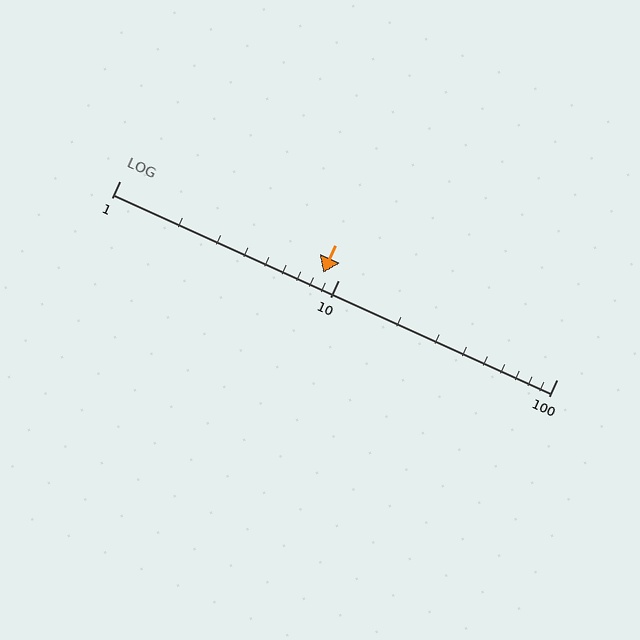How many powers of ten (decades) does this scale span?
The scale spans 2 decades, from 1 to 100.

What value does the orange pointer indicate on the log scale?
The pointer indicates approximately 8.5.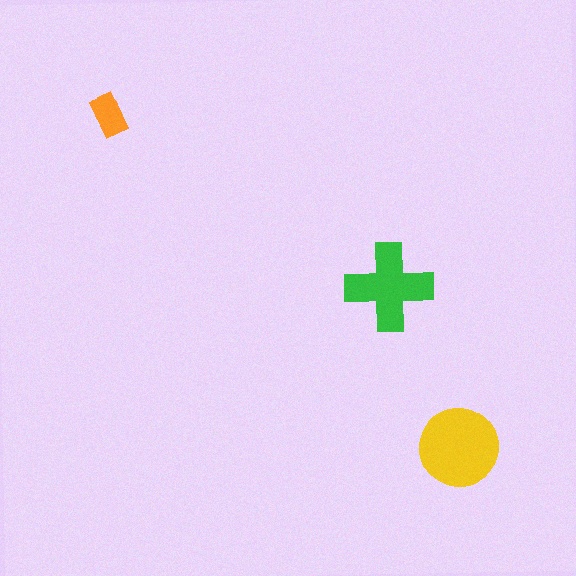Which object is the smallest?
The orange rectangle.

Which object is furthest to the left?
The orange rectangle is leftmost.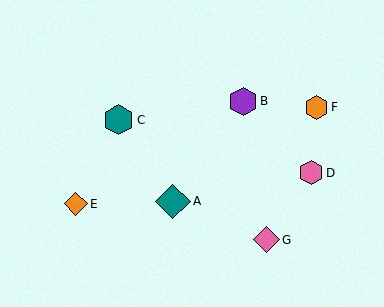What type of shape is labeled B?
Shape B is a purple hexagon.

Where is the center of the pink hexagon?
The center of the pink hexagon is at (311, 173).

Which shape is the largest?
The teal diamond (labeled A) is the largest.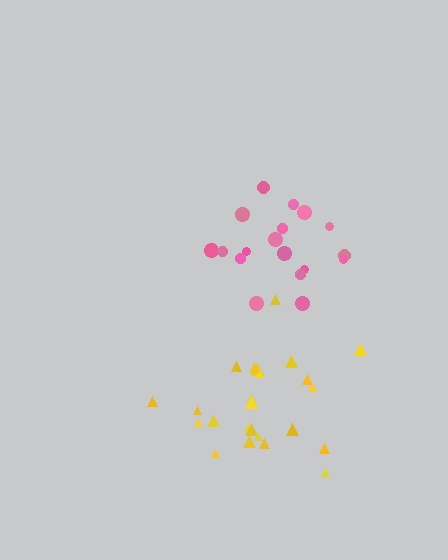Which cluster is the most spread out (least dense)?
Yellow.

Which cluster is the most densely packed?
Pink.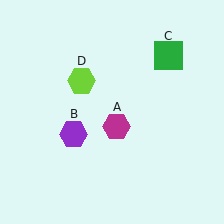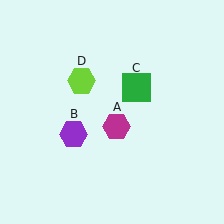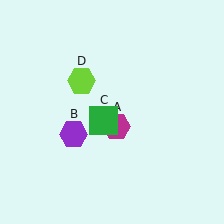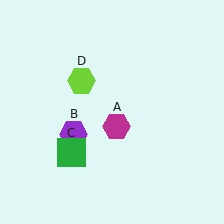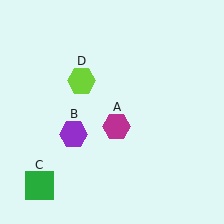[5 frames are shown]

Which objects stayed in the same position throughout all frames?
Magenta hexagon (object A) and purple hexagon (object B) and lime hexagon (object D) remained stationary.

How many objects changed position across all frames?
1 object changed position: green square (object C).